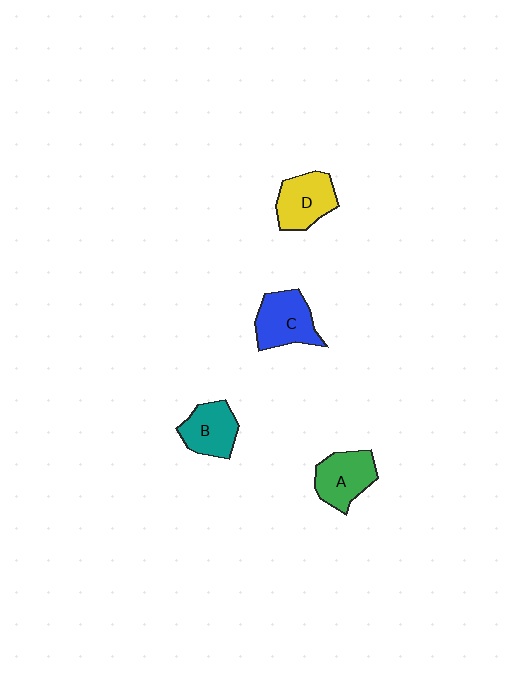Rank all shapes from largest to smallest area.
From largest to smallest: C (blue), D (yellow), A (green), B (teal).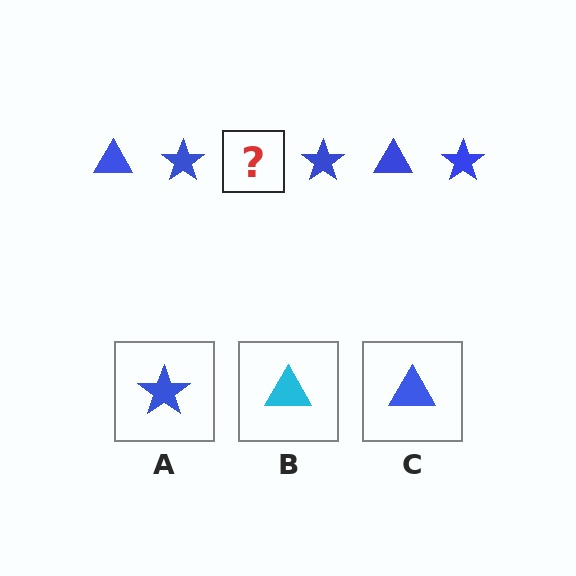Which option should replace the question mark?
Option C.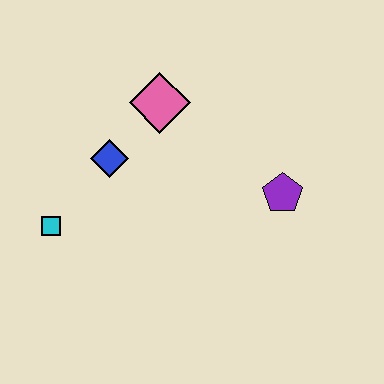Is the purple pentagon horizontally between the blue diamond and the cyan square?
No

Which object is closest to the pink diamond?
The blue diamond is closest to the pink diamond.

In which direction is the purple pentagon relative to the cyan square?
The purple pentagon is to the right of the cyan square.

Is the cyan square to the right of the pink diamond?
No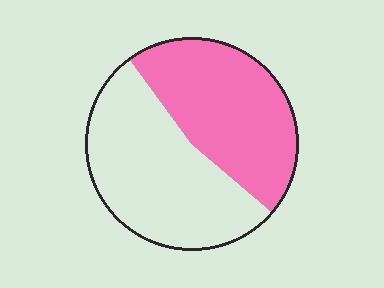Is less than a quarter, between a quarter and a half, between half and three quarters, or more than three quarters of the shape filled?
Between a quarter and a half.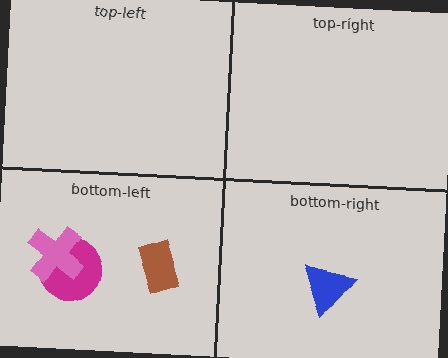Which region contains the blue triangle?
The bottom-right region.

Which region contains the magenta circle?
The bottom-left region.